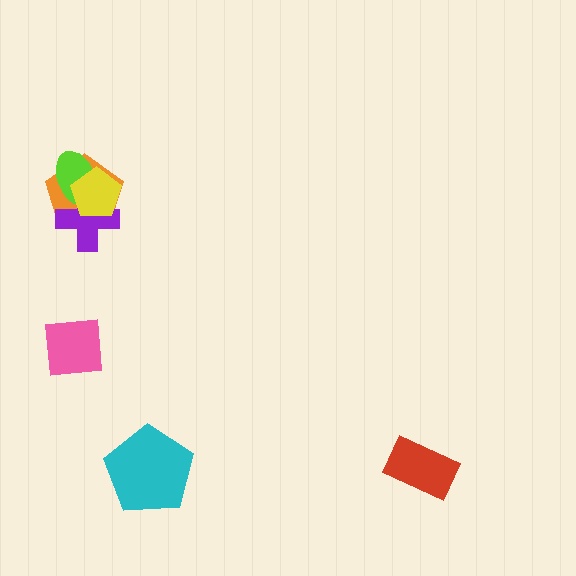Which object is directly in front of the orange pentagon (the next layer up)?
The lime ellipse is directly in front of the orange pentagon.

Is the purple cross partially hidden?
Yes, it is partially covered by another shape.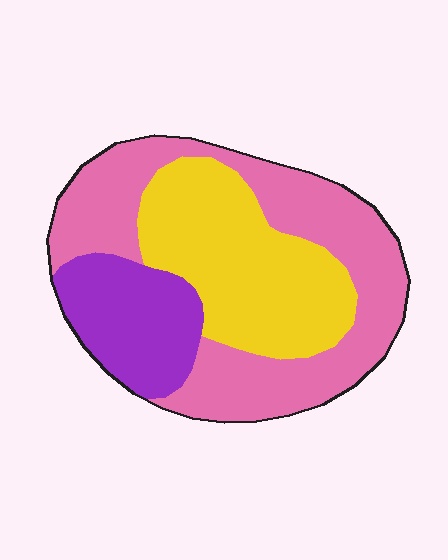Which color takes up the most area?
Pink, at roughly 45%.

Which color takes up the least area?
Purple, at roughly 20%.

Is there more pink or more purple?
Pink.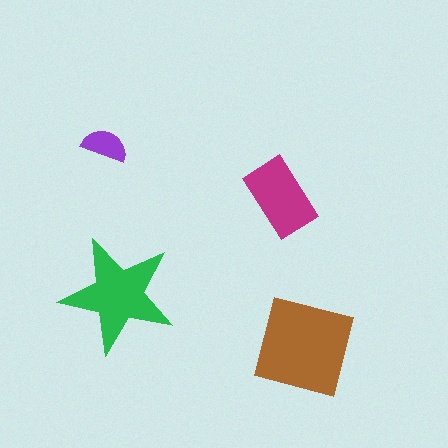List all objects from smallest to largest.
The purple semicircle, the magenta rectangle, the green star, the brown square.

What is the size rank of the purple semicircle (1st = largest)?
4th.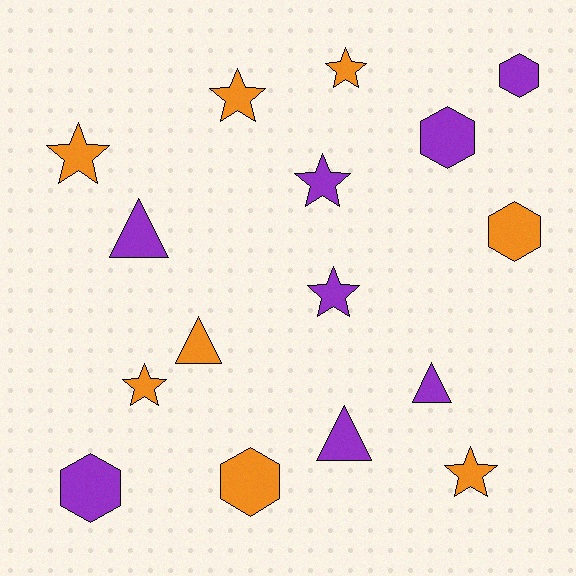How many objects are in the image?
There are 16 objects.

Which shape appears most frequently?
Star, with 7 objects.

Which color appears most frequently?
Orange, with 8 objects.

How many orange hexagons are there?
There are 2 orange hexagons.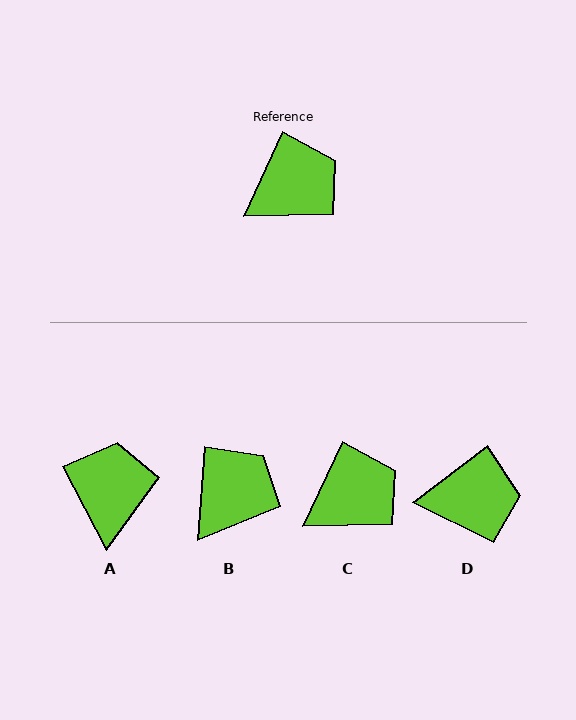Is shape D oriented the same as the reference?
No, it is off by about 28 degrees.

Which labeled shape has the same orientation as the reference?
C.